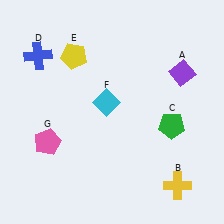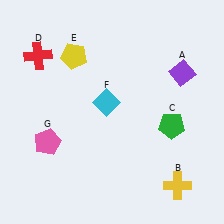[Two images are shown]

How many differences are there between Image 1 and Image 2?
There is 1 difference between the two images.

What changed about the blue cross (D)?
In Image 1, D is blue. In Image 2, it changed to red.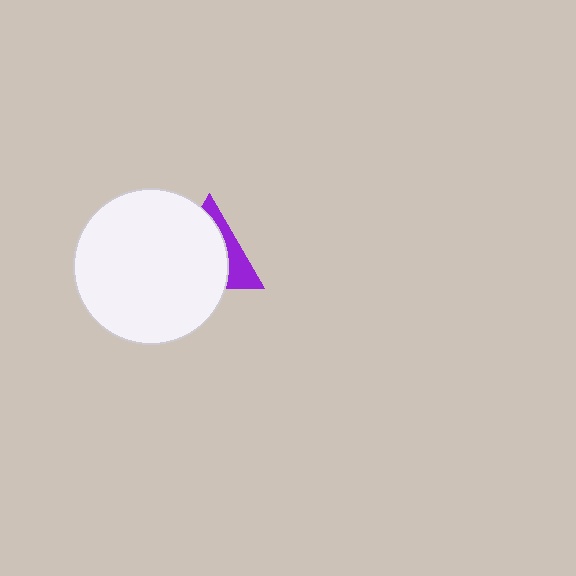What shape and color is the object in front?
The object in front is a white circle.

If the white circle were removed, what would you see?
You would see the complete purple triangle.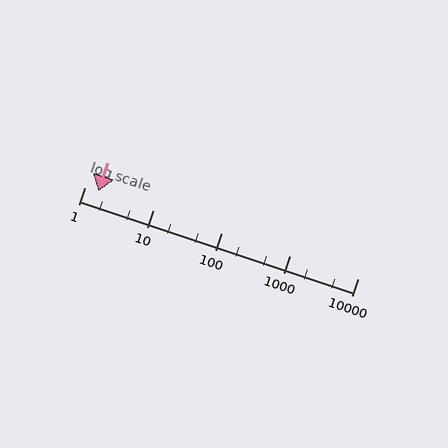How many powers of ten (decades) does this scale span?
The scale spans 4 decades, from 1 to 10000.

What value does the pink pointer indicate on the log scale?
The pointer indicates approximately 1.6.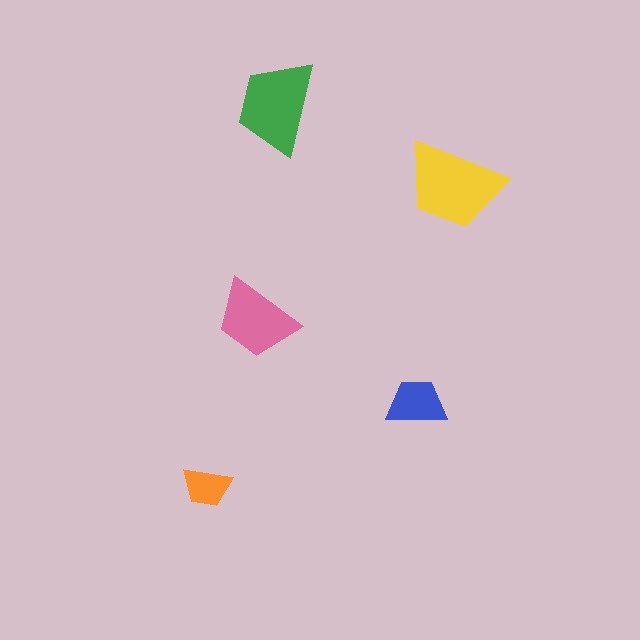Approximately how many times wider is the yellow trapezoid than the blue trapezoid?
About 1.5 times wider.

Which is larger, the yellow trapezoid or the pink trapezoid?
The yellow one.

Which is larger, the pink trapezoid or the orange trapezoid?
The pink one.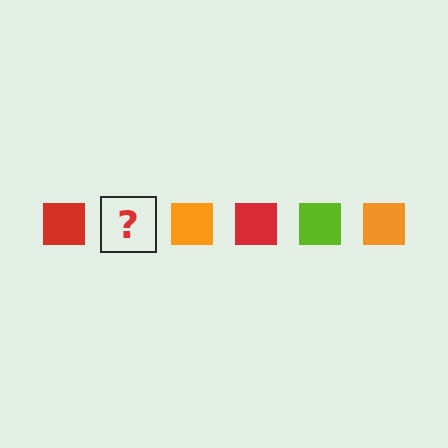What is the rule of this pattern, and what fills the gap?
The rule is that the pattern cycles through red, lime, orange squares. The gap should be filled with a lime square.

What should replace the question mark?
The question mark should be replaced with a lime square.